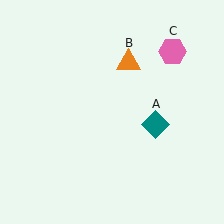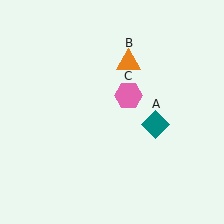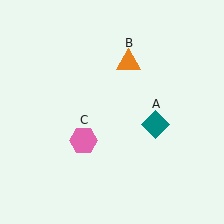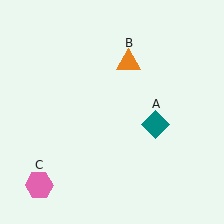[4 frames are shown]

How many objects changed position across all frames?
1 object changed position: pink hexagon (object C).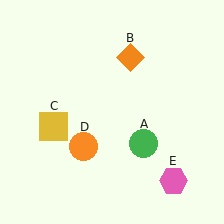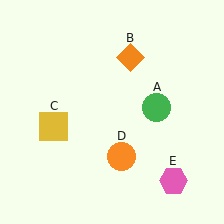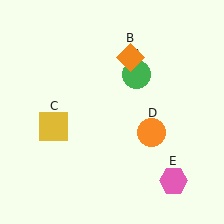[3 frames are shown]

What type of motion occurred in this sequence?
The green circle (object A), orange circle (object D) rotated counterclockwise around the center of the scene.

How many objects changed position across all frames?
2 objects changed position: green circle (object A), orange circle (object D).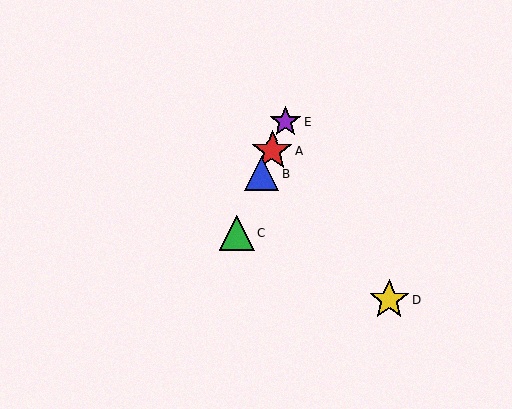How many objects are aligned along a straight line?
4 objects (A, B, C, E) are aligned along a straight line.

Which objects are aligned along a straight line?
Objects A, B, C, E are aligned along a straight line.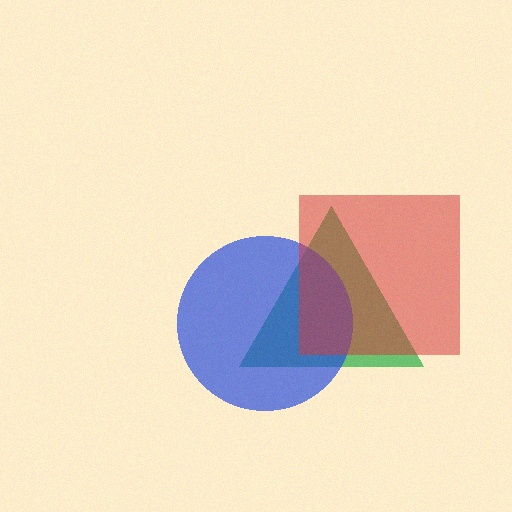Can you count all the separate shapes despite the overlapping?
Yes, there are 3 separate shapes.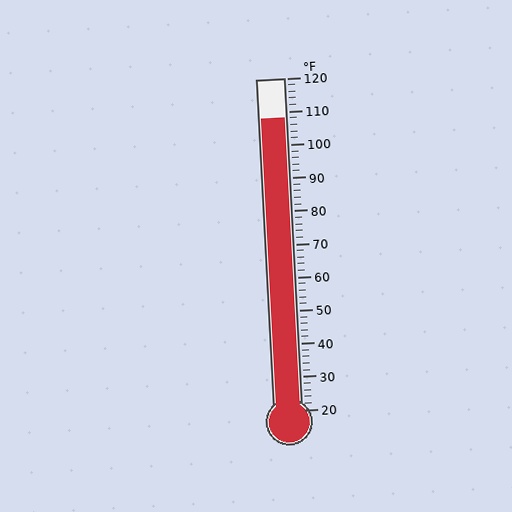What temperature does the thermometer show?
The thermometer shows approximately 108°F.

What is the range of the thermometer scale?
The thermometer scale ranges from 20°F to 120°F.